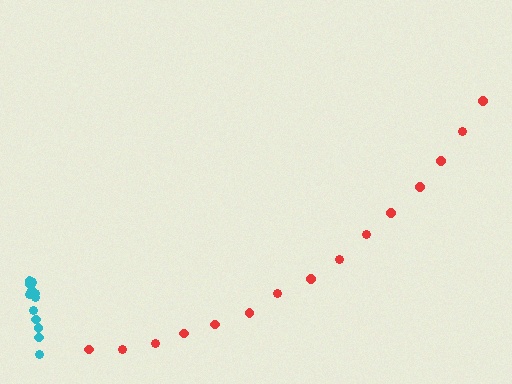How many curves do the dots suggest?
There are 2 distinct paths.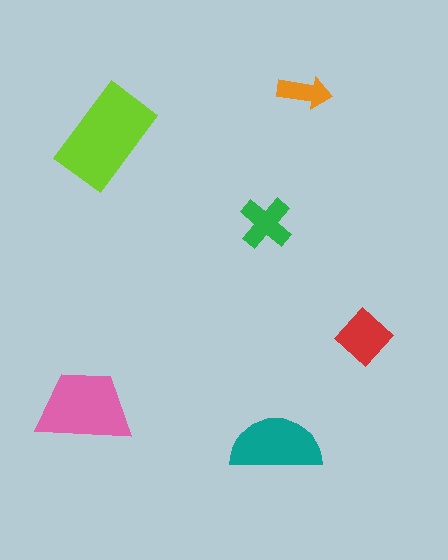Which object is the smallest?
The orange arrow.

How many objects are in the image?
There are 6 objects in the image.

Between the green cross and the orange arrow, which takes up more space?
The green cross.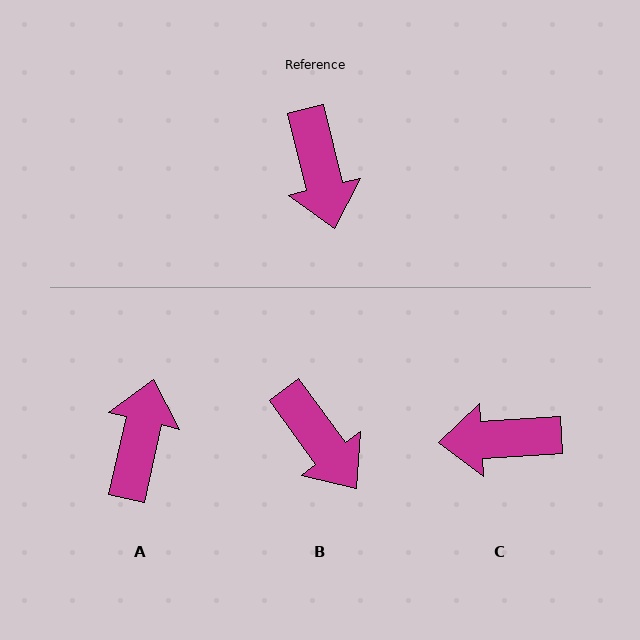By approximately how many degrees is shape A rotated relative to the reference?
Approximately 154 degrees counter-clockwise.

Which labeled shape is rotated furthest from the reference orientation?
A, about 154 degrees away.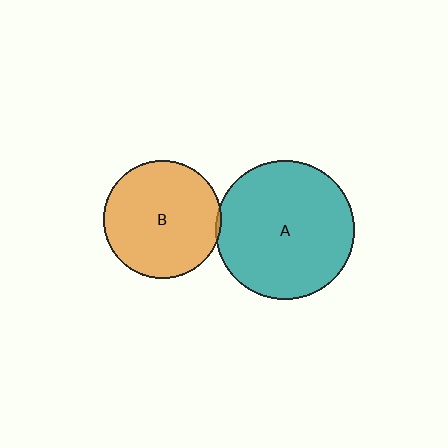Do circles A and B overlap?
Yes.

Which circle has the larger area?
Circle A (teal).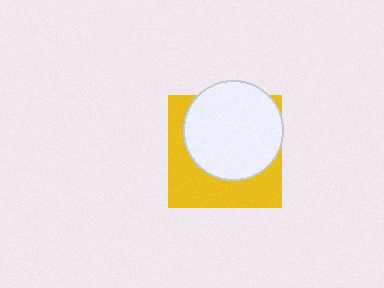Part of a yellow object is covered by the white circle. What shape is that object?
It is a square.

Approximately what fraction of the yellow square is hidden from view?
Roughly 56% of the yellow square is hidden behind the white circle.